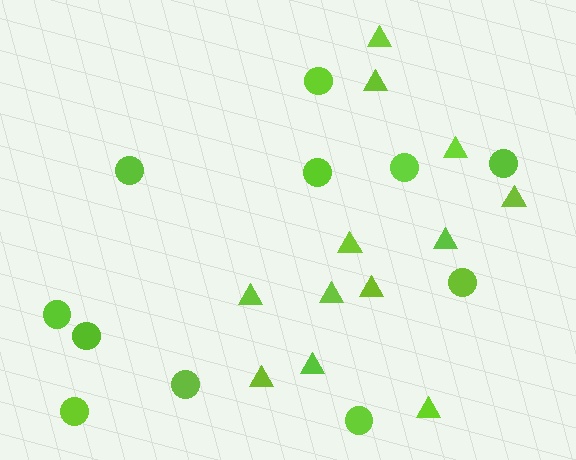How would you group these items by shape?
There are 2 groups: one group of circles (11) and one group of triangles (12).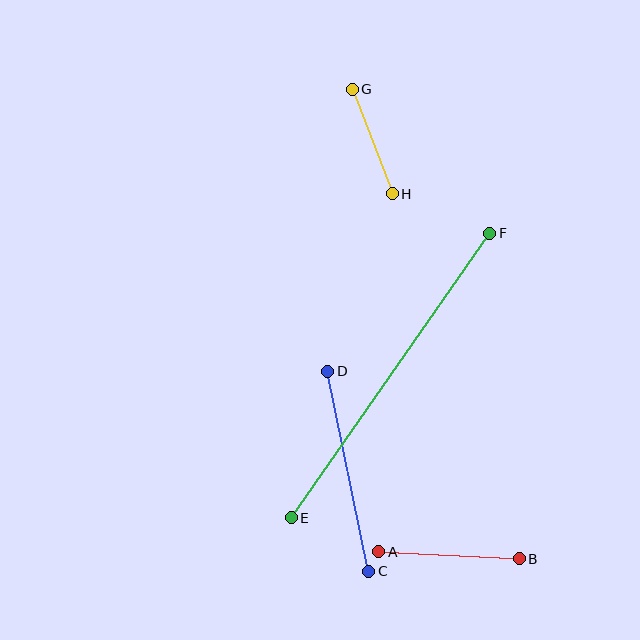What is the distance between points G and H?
The distance is approximately 112 pixels.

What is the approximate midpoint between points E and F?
The midpoint is at approximately (390, 375) pixels.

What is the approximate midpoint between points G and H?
The midpoint is at approximately (372, 142) pixels.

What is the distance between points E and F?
The distance is approximately 347 pixels.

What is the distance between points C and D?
The distance is approximately 204 pixels.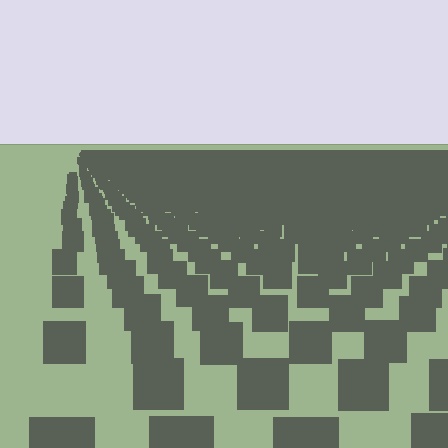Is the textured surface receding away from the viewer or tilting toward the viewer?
The surface is receding away from the viewer. Texture elements get smaller and denser toward the top.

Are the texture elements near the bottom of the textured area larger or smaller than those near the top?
Larger. Near the bottom, elements are closer to the viewer and appear at a bigger on-screen size.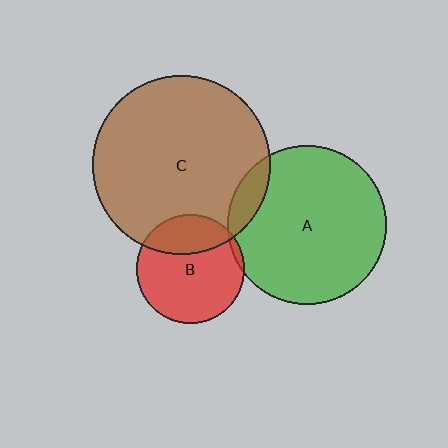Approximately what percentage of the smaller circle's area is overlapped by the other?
Approximately 5%.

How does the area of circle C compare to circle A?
Approximately 1.3 times.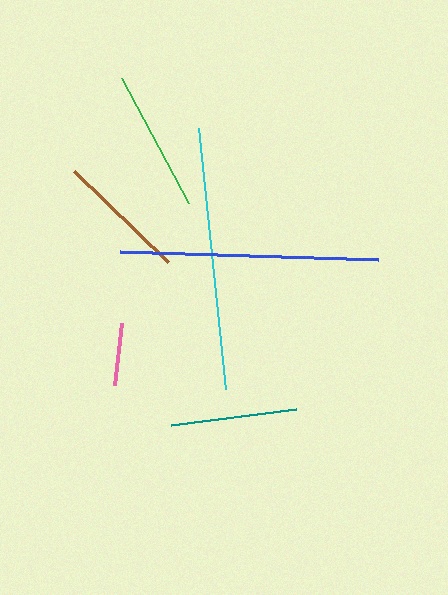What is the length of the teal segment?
The teal segment is approximately 126 pixels long.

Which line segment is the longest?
The cyan line is the longest at approximately 262 pixels.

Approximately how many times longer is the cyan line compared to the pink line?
The cyan line is approximately 4.2 times the length of the pink line.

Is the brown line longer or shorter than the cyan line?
The cyan line is longer than the brown line.